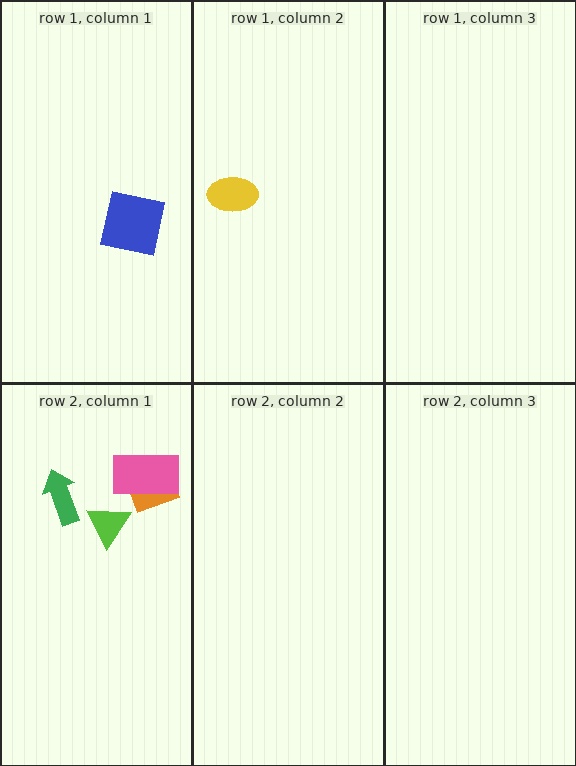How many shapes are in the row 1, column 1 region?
1.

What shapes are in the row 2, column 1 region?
The orange diamond, the pink rectangle, the lime triangle, the green arrow.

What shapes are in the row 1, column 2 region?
The yellow ellipse.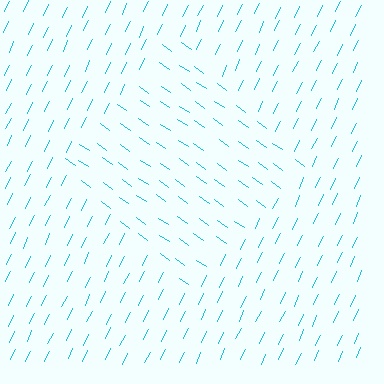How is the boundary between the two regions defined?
The boundary is defined purely by a change in line orientation (approximately 80 degrees difference). All lines are the same color and thickness.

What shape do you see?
I see a diamond.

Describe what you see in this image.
The image is filled with small cyan line segments. A diamond region in the image has lines oriented differently from the surrounding lines, creating a visible texture boundary.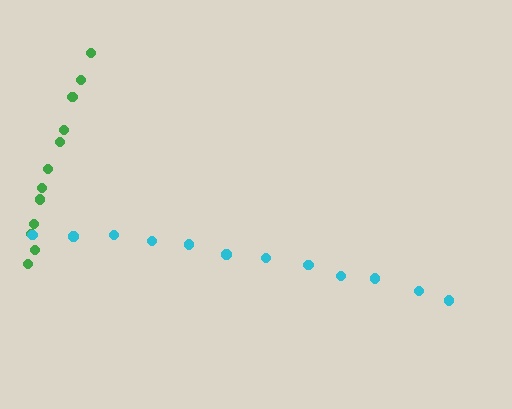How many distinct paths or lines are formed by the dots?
There are 2 distinct paths.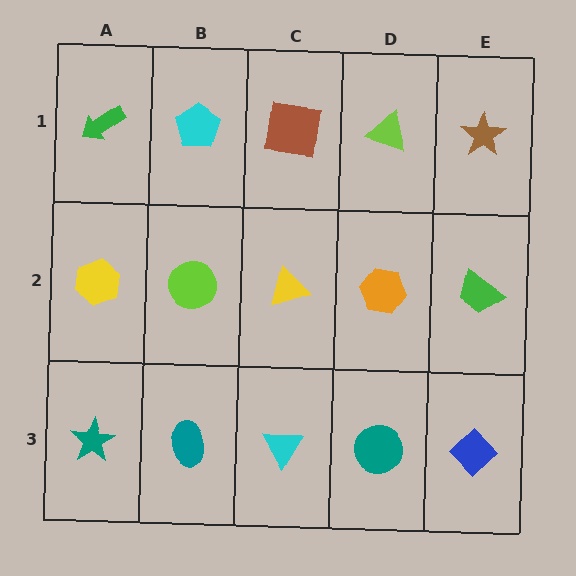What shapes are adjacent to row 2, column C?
A brown square (row 1, column C), a cyan triangle (row 3, column C), a lime circle (row 2, column B), an orange hexagon (row 2, column D).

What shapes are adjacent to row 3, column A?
A yellow hexagon (row 2, column A), a teal ellipse (row 3, column B).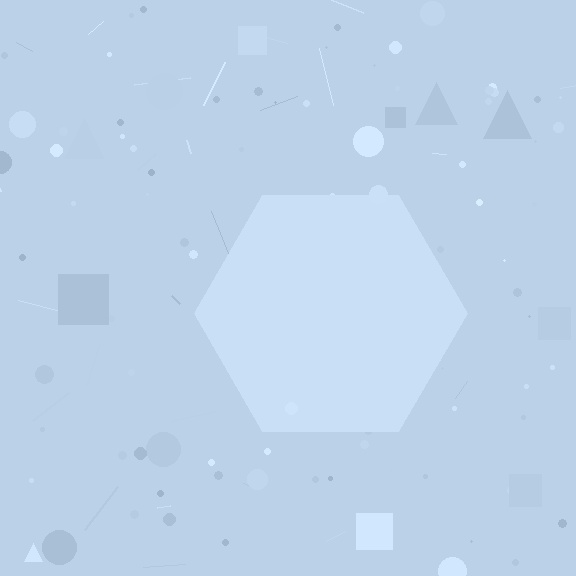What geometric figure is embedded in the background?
A hexagon is embedded in the background.